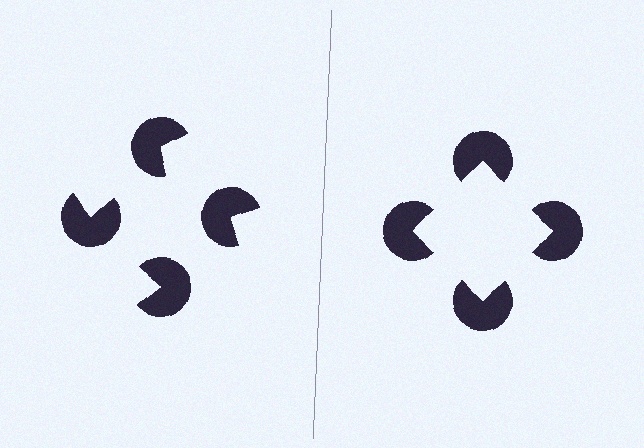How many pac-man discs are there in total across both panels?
8 — 4 on each side.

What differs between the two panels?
The pac-man discs are positioned identically on both sides; only the wedge orientations differ. On the right they align to a square; on the left they are misaligned.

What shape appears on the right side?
An illusory square.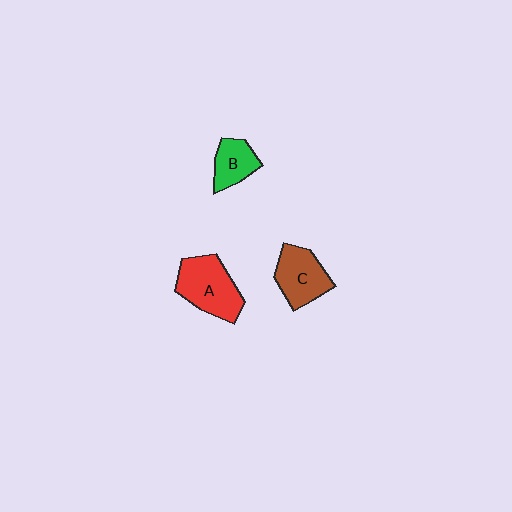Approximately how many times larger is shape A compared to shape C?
Approximately 1.2 times.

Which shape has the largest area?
Shape A (red).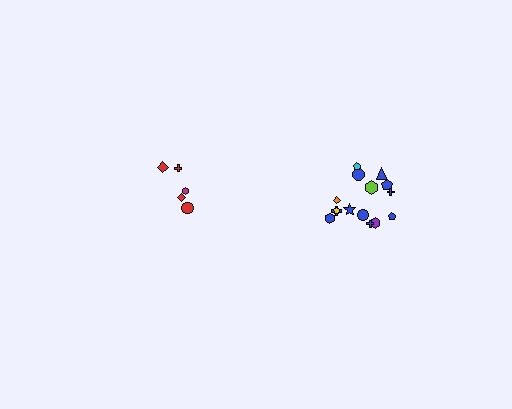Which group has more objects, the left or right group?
The right group.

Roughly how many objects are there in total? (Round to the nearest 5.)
Roughly 20 objects in total.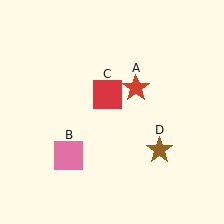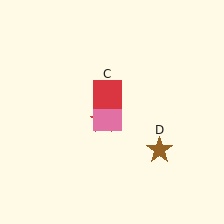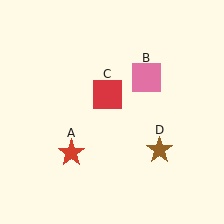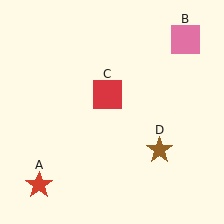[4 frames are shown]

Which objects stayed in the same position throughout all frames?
Red square (object C) and brown star (object D) remained stationary.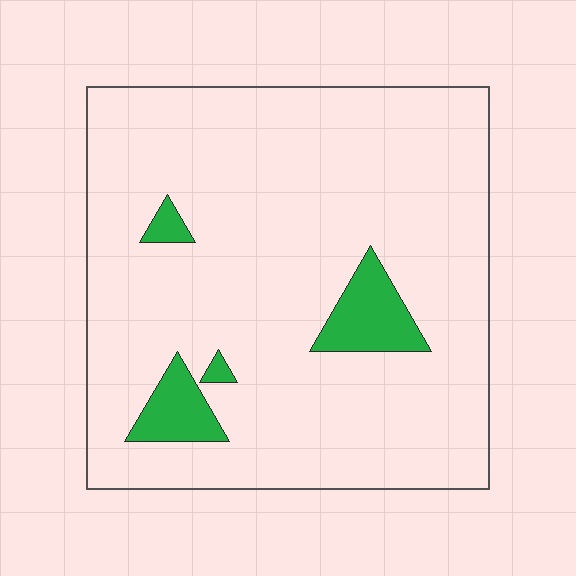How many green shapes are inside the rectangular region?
4.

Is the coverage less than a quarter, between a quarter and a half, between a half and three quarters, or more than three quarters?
Less than a quarter.